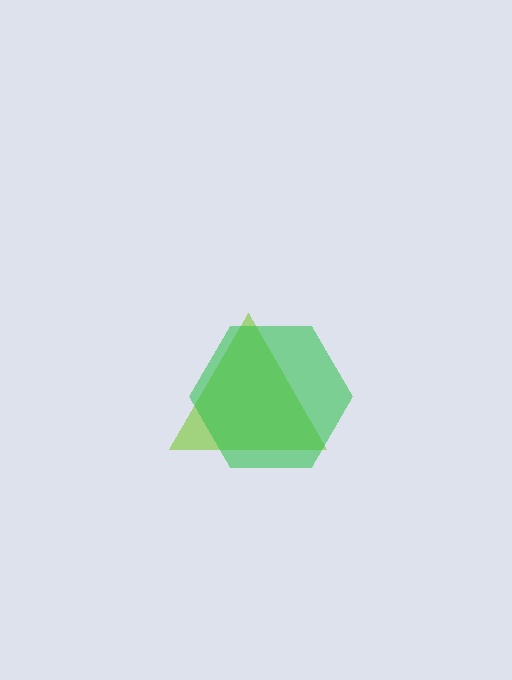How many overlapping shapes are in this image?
There are 2 overlapping shapes in the image.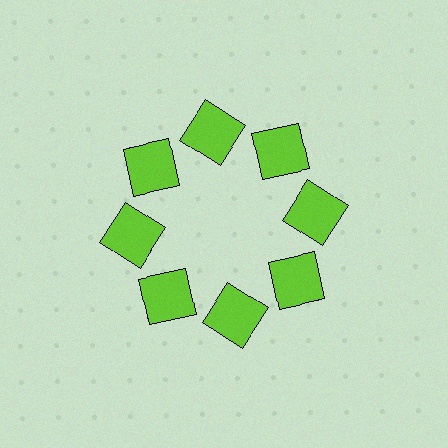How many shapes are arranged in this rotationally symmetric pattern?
There are 8 shapes, arranged in 8 groups of 1.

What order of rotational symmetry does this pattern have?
This pattern has 8-fold rotational symmetry.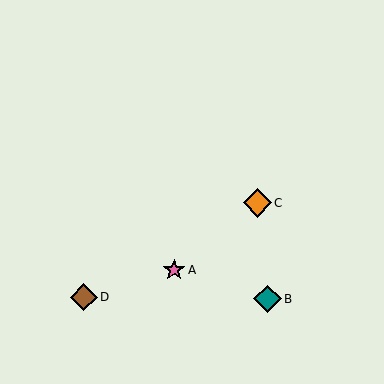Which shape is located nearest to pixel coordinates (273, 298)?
The teal diamond (labeled B) at (267, 299) is nearest to that location.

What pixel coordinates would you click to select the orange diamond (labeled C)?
Click at (257, 203) to select the orange diamond C.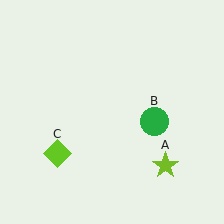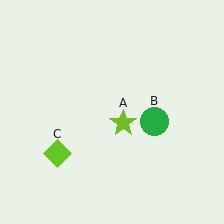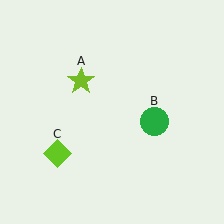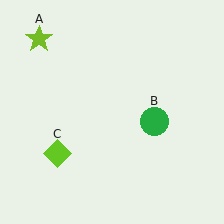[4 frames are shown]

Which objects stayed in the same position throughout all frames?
Green circle (object B) and lime diamond (object C) remained stationary.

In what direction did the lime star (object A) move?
The lime star (object A) moved up and to the left.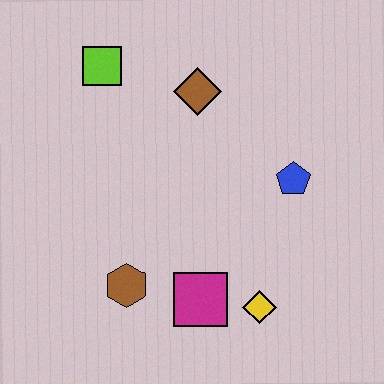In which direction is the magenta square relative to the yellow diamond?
The magenta square is to the left of the yellow diamond.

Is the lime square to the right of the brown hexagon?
No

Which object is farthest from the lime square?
The yellow diamond is farthest from the lime square.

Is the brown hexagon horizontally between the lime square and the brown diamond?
Yes